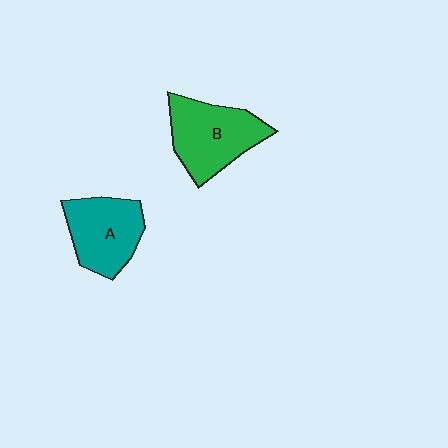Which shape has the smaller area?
Shape A (teal).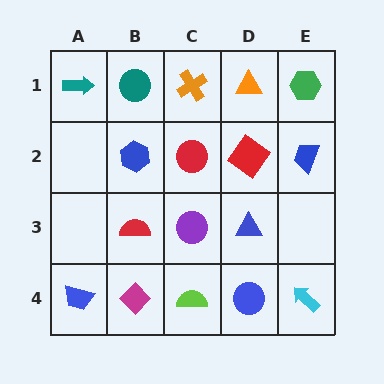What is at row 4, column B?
A magenta diamond.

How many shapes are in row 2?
4 shapes.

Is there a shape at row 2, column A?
No, that cell is empty.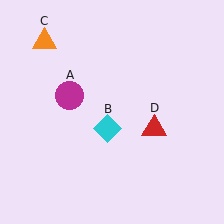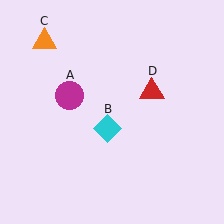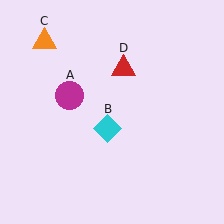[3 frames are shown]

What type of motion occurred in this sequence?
The red triangle (object D) rotated counterclockwise around the center of the scene.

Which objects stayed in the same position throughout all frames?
Magenta circle (object A) and cyan diamond (object B) and orange triangle (object C) remained stationary.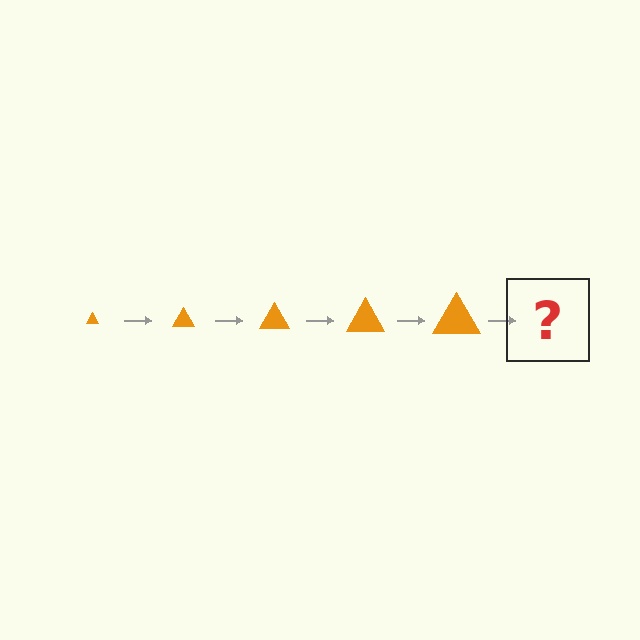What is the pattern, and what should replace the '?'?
The pattern is that the triangle gets progressively larger each step. The '?' should be an orange triangle, larger than the previous one.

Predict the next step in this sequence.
The next step is an orange triangle, larger than the previous one.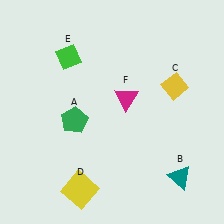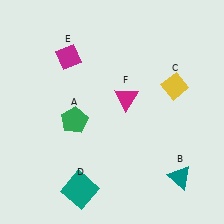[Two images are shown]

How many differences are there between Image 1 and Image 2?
There are 2 differences between the two images.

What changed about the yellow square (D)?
In Image 1, D is yellow. In Image 2, it changed to teal.